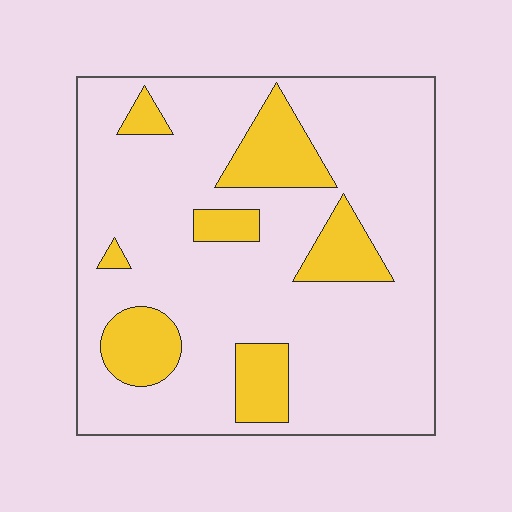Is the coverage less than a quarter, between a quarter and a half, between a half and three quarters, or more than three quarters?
Less than a quarter.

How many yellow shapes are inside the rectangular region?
7.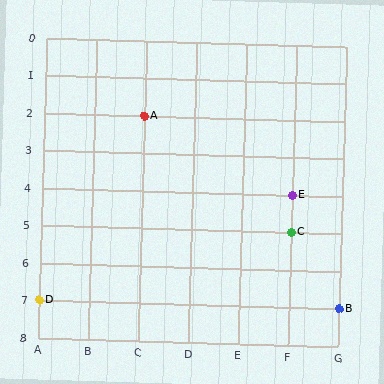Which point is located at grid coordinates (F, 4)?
Point E is at (F, 4).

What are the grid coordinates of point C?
Point C is at grid coordinates (F, 5).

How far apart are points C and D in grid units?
Points C and D are 5 columns and 2 rows apart (about 5.4 grid units diagonally).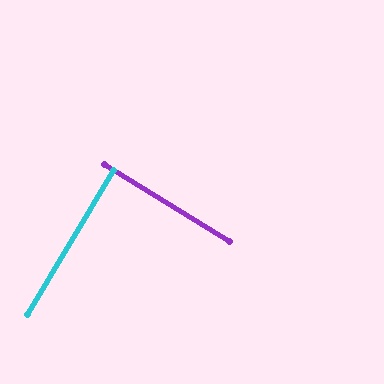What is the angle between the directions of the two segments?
Approximately 89 degrees.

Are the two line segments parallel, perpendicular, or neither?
Perpendicular — they meet at approximately 89°.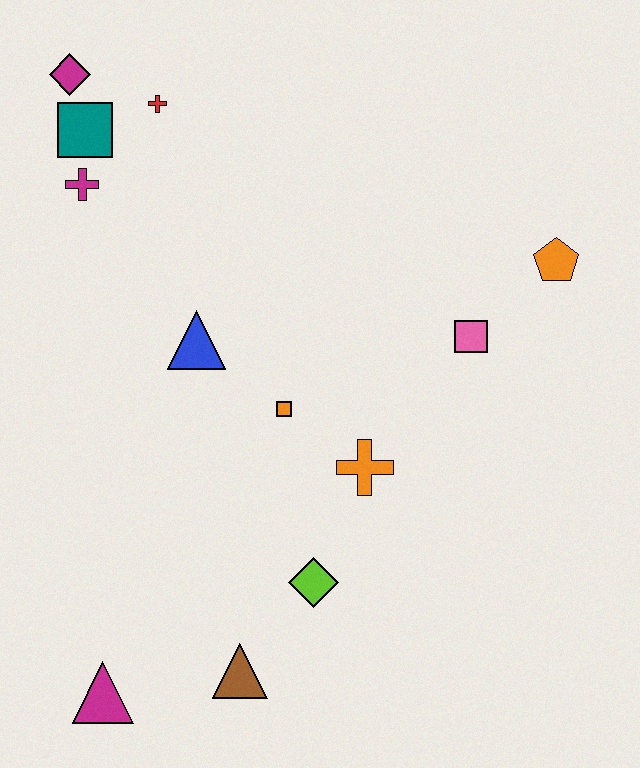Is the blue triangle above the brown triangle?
Yes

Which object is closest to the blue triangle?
The orange square is closest to the blue triangle.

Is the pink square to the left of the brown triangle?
No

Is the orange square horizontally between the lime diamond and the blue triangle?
Yes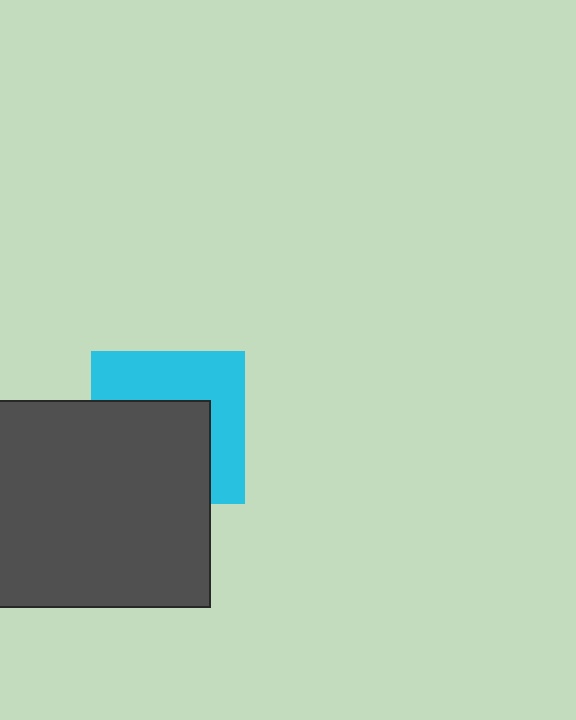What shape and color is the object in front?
The object in front is a dark gray rectangle.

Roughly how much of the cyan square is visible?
About half of it is visible (roughly 47%).